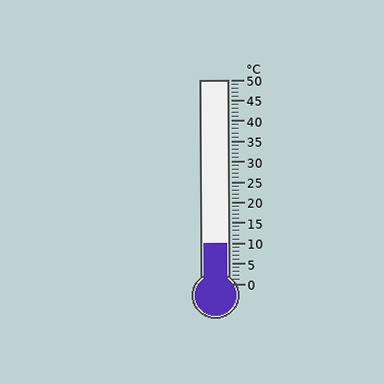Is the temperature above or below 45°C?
The temperature is below 45°C.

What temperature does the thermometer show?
The thermometer shows approximately 10°C.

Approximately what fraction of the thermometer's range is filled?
The thermometer is filled to approximately 20% of its range.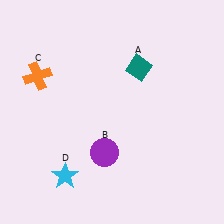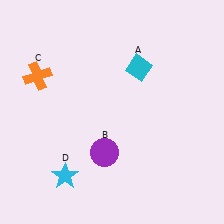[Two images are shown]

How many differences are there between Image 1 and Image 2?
There is 1 difference between the two images.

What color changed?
The diamond (A) changed from teal in Image 1 to cyan in Image 2.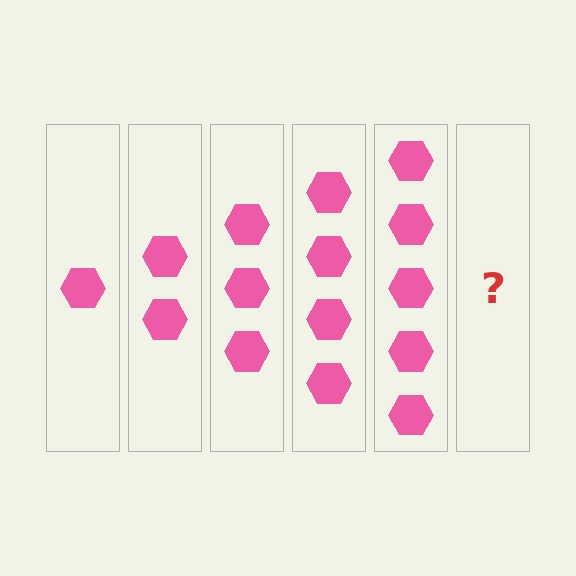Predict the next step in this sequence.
The next step is 6 hexagons.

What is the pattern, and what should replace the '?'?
The pattern is that each step adds one more hexagon. The '?' should be 6 hexagons.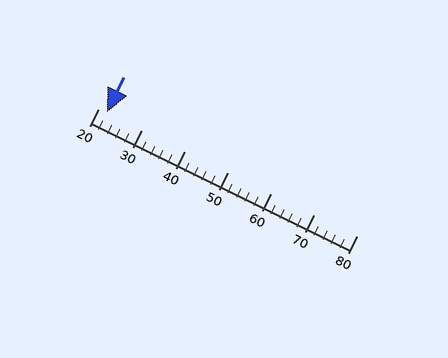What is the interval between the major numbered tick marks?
The major tick marks are spaced 10 units apart.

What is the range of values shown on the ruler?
The ruler shows values from 20 to 80.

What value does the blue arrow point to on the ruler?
The blue arrow points to approximately 22.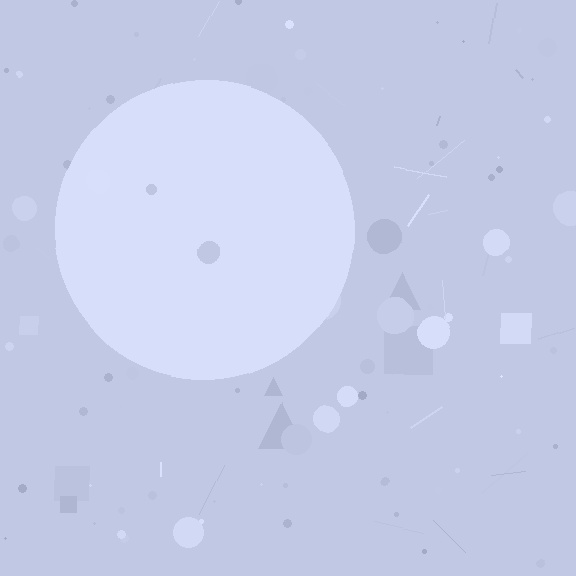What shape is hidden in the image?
A circle is hidden in the image.